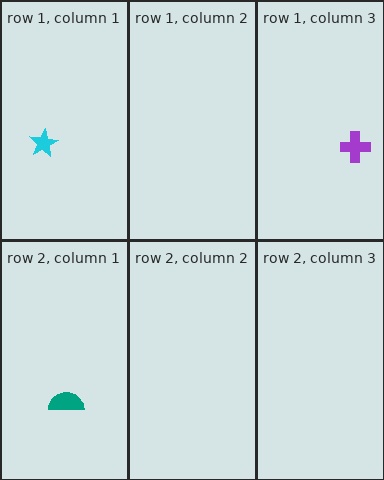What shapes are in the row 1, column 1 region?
The cyan star.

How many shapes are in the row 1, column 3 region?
1.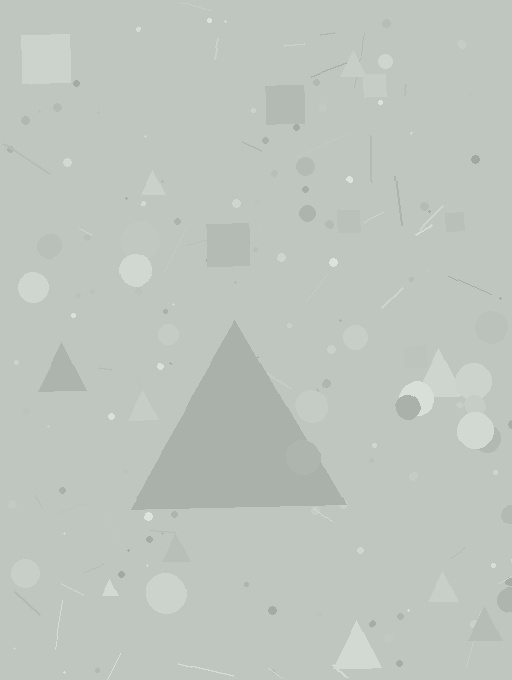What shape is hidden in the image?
A triangle is hidden in the image.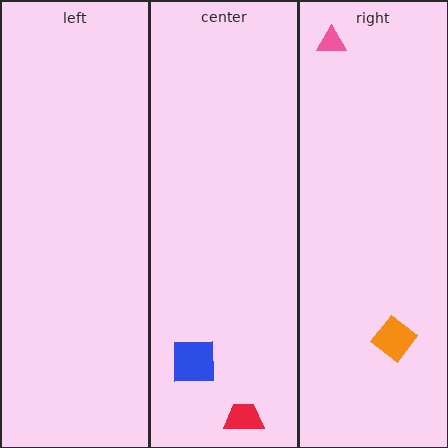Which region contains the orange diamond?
The right region.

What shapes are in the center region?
The red trapezoid, the blue square.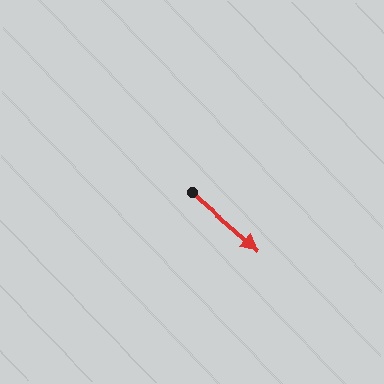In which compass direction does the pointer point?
Southeast.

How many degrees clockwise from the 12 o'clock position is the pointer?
Approximately 131 degrees.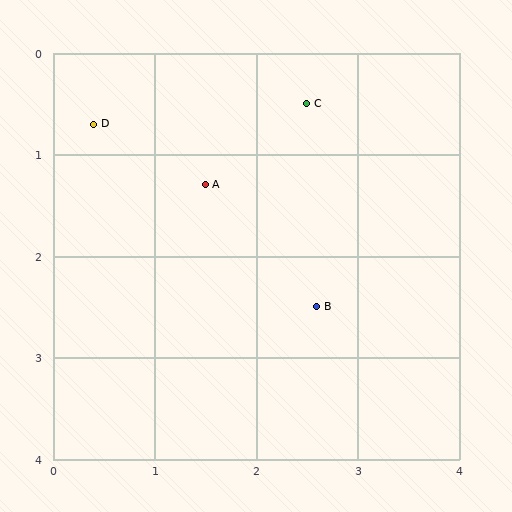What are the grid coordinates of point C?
Point C is at approximately (2.5, 0.5).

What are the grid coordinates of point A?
Point A is at approximately (1.5, 1.3).